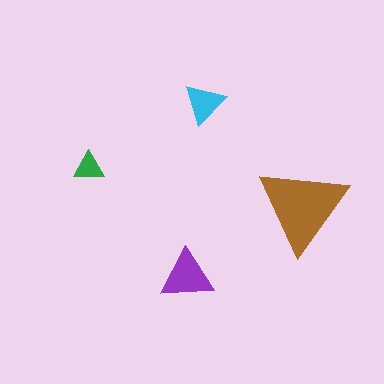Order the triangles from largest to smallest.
the brown one, the purple one, the cyan one, the green one.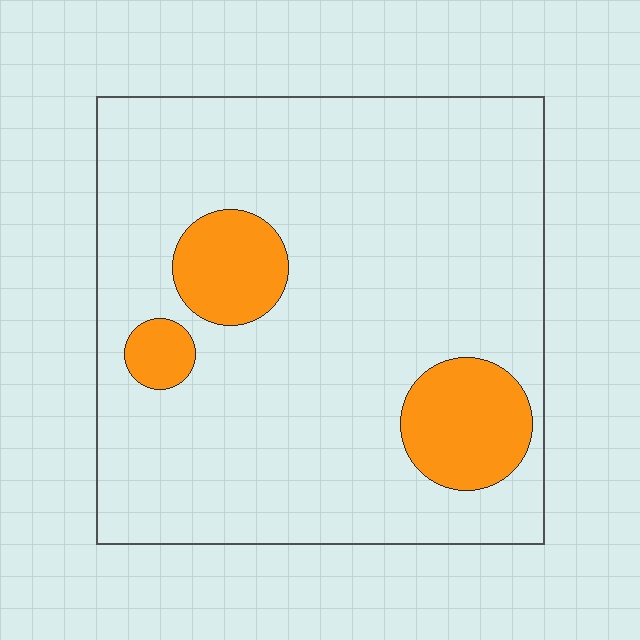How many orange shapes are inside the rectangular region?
3.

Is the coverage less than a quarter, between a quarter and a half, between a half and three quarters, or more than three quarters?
Less than a quarter.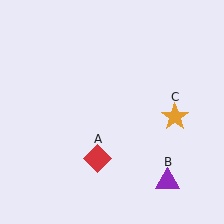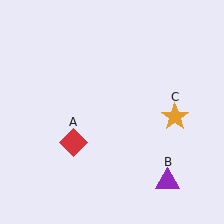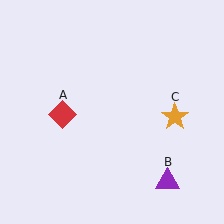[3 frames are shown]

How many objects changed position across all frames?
1 object changed position: red diamond (object A).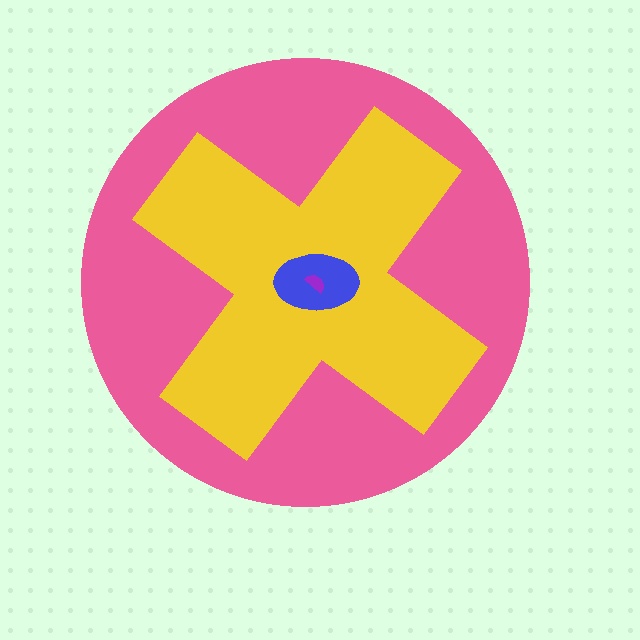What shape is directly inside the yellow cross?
The blue ellipse.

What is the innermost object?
The purple semicircle.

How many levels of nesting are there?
4.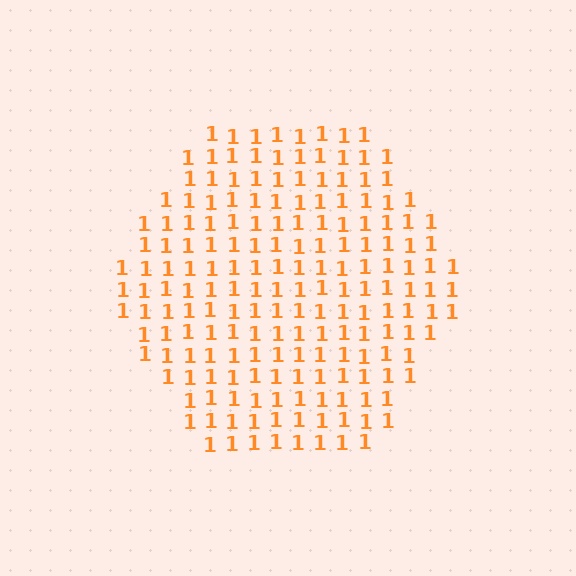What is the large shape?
The large shape is a hexagon.